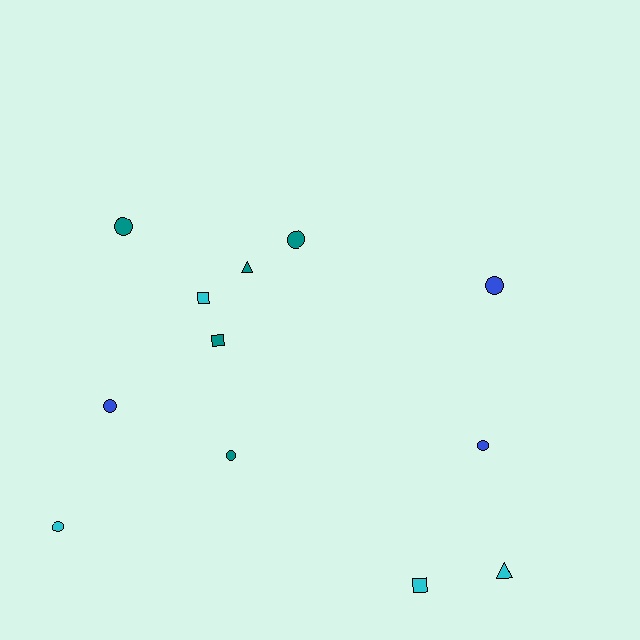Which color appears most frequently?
Teal, with 5 objects.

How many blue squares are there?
There are no blue squares.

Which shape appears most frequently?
Circle, with 7 objects.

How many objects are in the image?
There are 12 objects.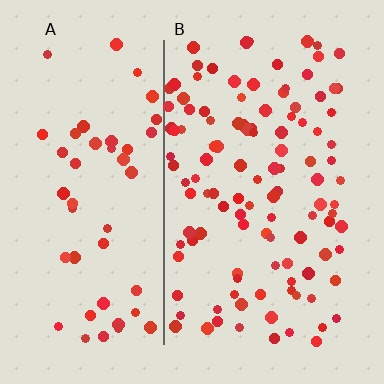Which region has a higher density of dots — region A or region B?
B (the right).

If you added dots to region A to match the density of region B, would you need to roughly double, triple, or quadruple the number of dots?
Approximately double.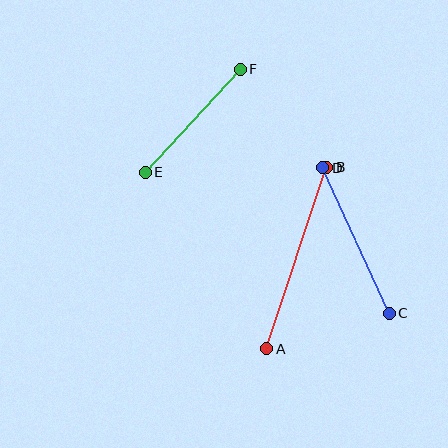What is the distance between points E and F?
The distance is approximately 140 pixels.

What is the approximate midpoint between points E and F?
The midpoint is at approximately (193, 121) pixels.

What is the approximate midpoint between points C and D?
The midpoint is at approximately (356, 240) pixels.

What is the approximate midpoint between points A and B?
The midpoint is at approximately (297, 258) pixels.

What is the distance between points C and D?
The distance is approximately 160 pixels.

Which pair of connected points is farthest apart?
Points A and B are farthest apart.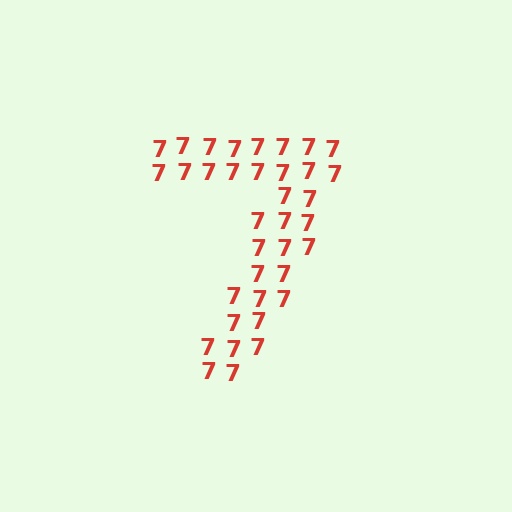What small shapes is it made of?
It is made of small digit 7's.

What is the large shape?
The large shape is the digit 7.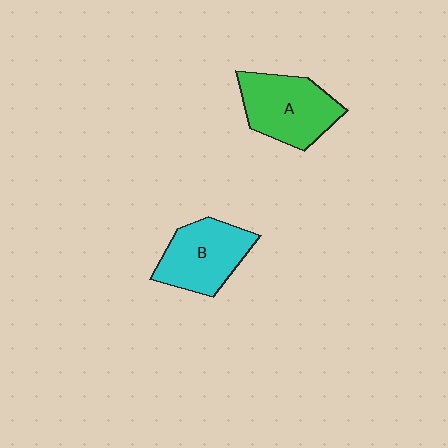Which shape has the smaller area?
Shape B (cyan).